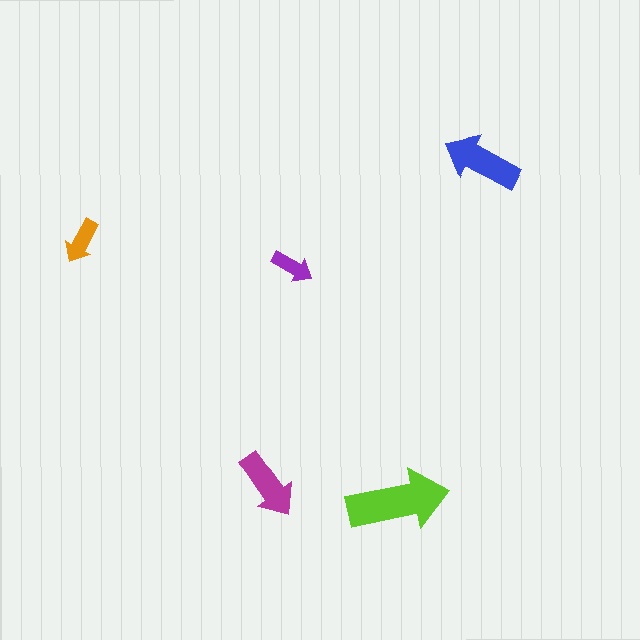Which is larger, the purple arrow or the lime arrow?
The lime one.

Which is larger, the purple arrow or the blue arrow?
The blue one.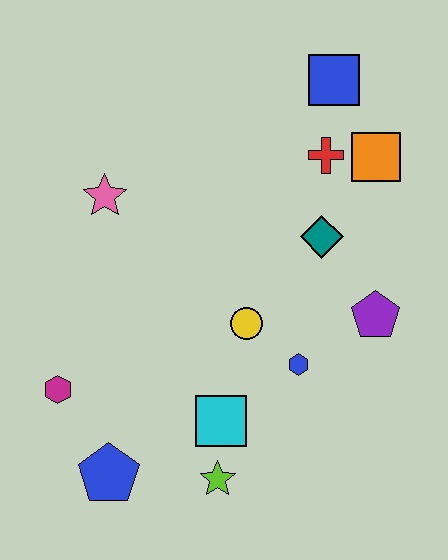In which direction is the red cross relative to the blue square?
The red cross is below the blue square.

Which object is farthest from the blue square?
The blue pentagon is farthest from the blue square.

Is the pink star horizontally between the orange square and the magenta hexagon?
Yes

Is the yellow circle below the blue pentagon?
No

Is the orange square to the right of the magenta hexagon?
Yes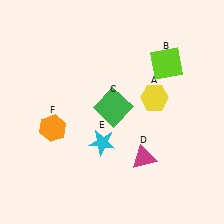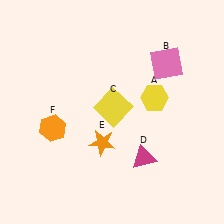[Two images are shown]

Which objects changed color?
B changed from lime to pink. C changed from green to yellow. E changed from cyan to orange.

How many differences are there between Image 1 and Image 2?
There are 3 differences between the two images.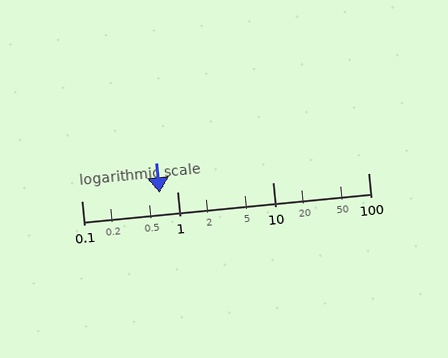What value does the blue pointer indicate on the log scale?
The pointer indicates approximately 0.66.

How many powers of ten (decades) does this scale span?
The scale spans 3 decades, from 0.1 to 100.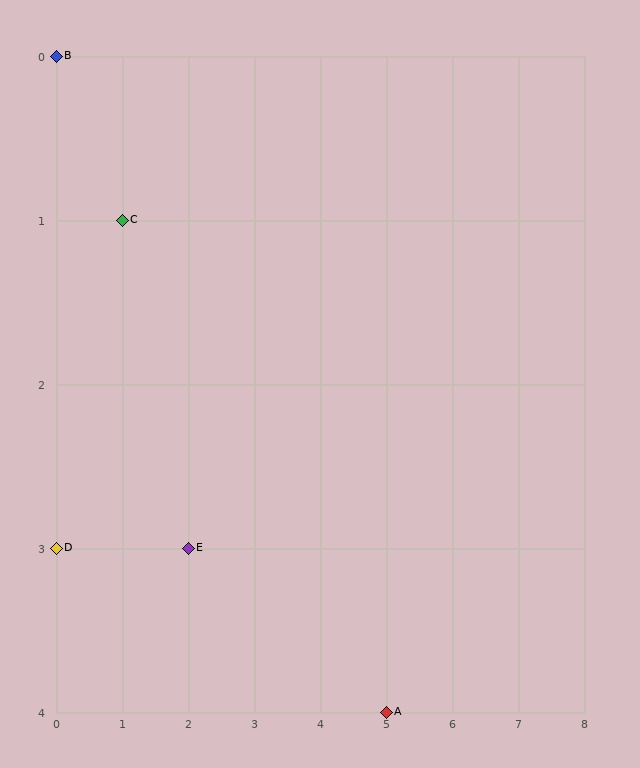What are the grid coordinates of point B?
Point B is at grid coordinates (0, 0).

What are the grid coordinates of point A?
Point A is at grid coordinates (5, 4).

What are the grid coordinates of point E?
Point E is at grid coordinates (2, 3).